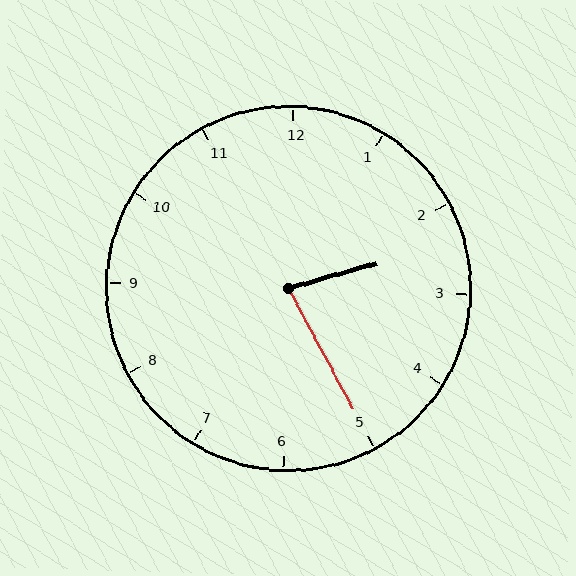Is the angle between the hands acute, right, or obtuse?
It is acute.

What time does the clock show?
2:25.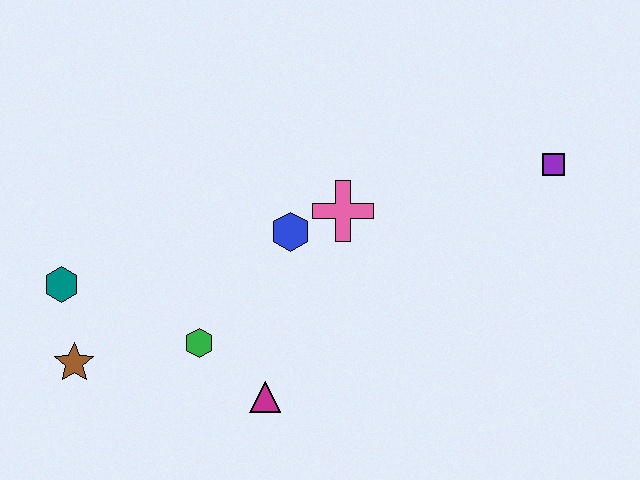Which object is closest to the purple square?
The pink cross is closest to the purple square.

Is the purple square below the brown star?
No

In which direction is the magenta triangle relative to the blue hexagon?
The magenta triangle is below the blue hexagon.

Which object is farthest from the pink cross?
The brown star is farthest from the pink cross.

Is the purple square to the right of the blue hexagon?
Yes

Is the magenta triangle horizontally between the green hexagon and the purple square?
Yes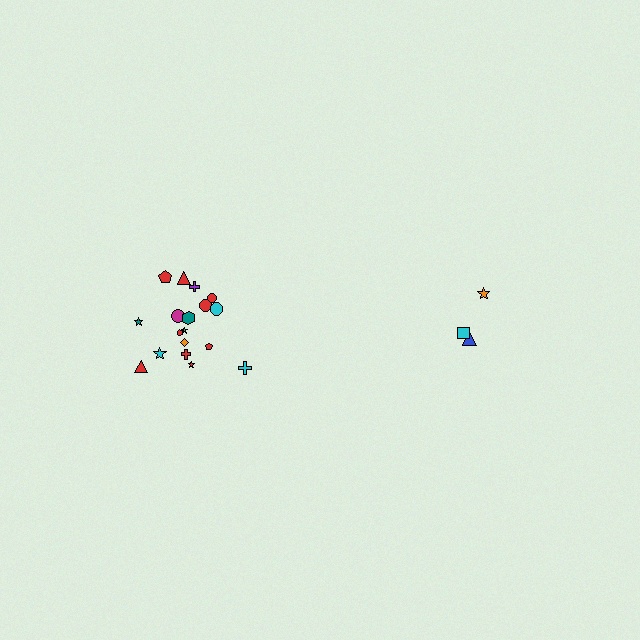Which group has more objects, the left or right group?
The left group.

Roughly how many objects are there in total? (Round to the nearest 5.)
Roughly 20 objects in total.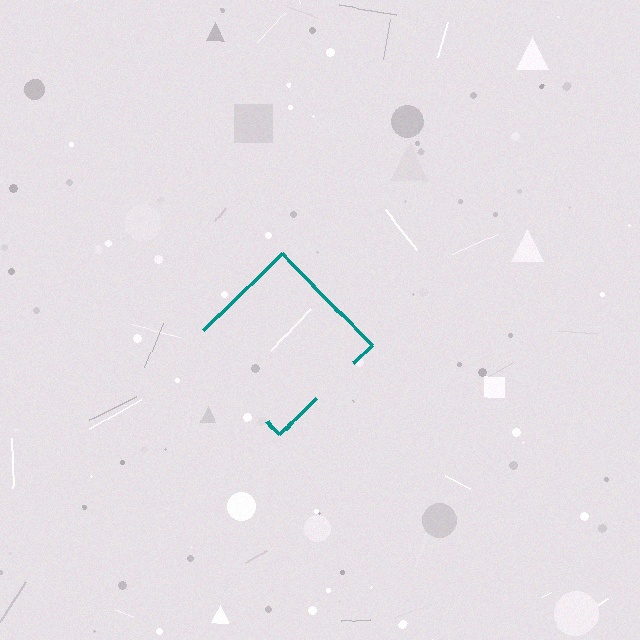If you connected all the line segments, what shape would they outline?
They would outline a diamond.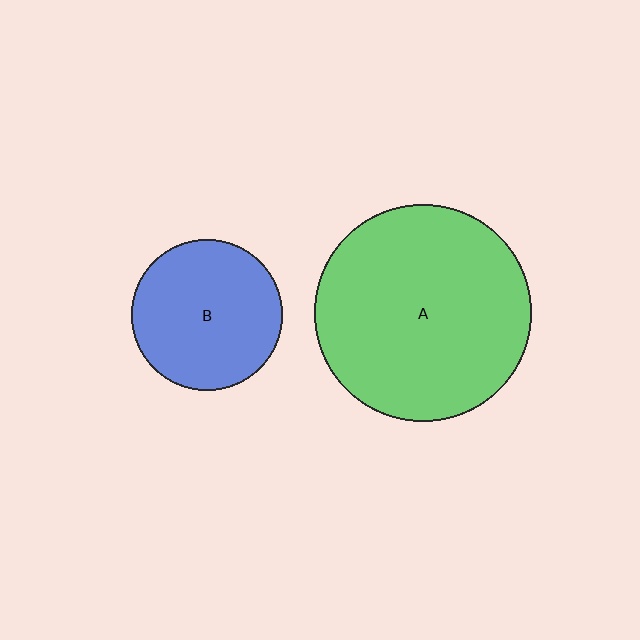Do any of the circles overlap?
No, none of the circles overlap.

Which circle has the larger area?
Circle A (green).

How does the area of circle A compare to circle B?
Approximately 2.1 times.